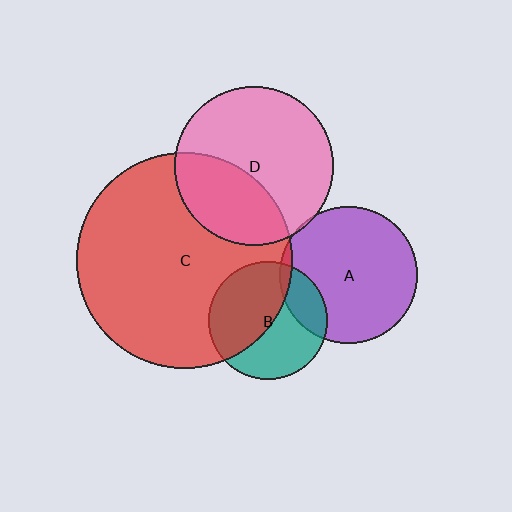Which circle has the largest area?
Circle C (red).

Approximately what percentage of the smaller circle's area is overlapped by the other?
Approximately 20%.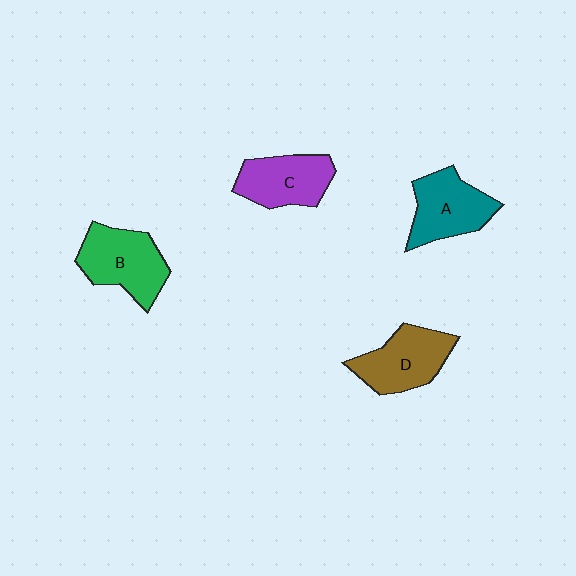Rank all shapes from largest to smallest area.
From largest to smallest: B (green), D (brown), A (teal), C (purple).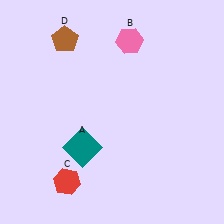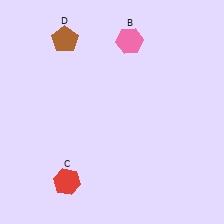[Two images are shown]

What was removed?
The teal square (A) was removed in Image 2.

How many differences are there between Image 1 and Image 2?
There is 1 difference between the two images.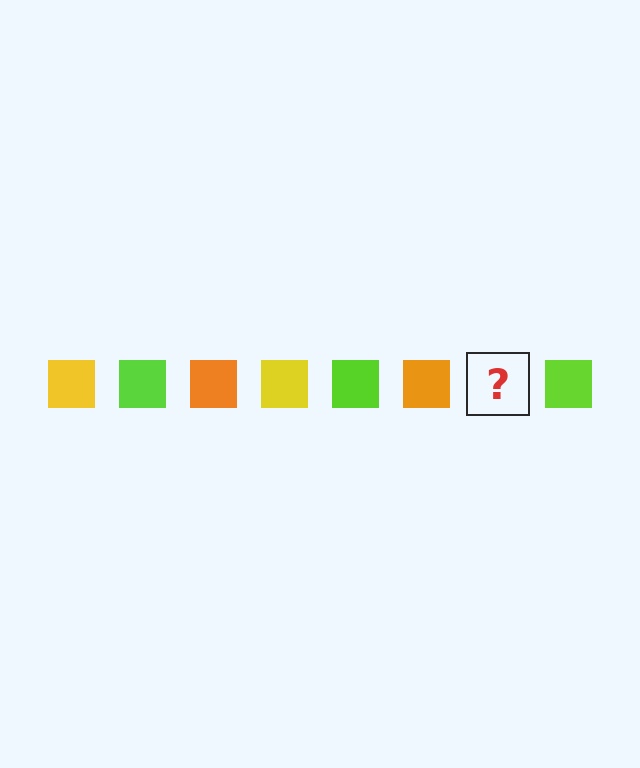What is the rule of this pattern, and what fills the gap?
The rule is that the pattern cycles through yellow, lime, orange squares. The gap should be filled with a yellow square.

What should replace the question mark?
The question mark should be replaced with a yellow square.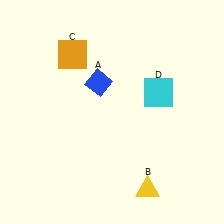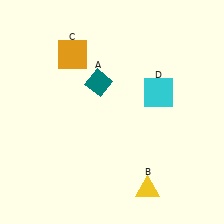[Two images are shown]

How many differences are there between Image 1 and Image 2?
There is 1 difference between the two images.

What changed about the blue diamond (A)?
In Image 1, A is blue. In Image 2, it changed to teal.